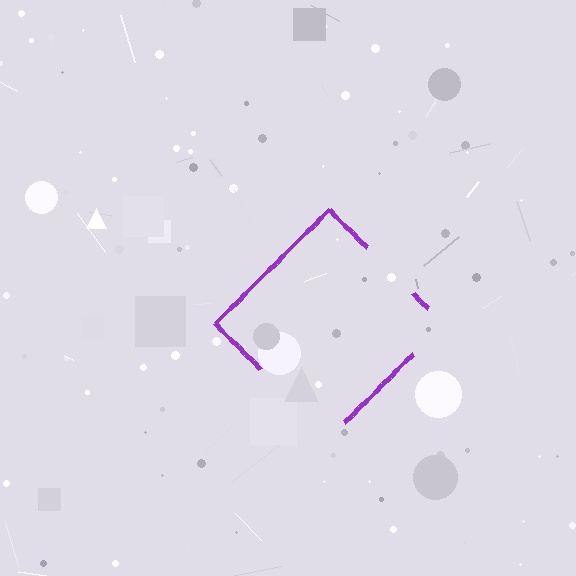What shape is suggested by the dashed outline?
The dashed outline suggests a diamond.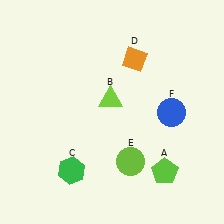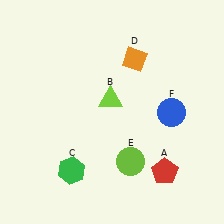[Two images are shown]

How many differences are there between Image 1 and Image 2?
There is 1 difference between the two images.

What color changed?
The pentagon (A) changed from lime in Image 1 to red in Image 2.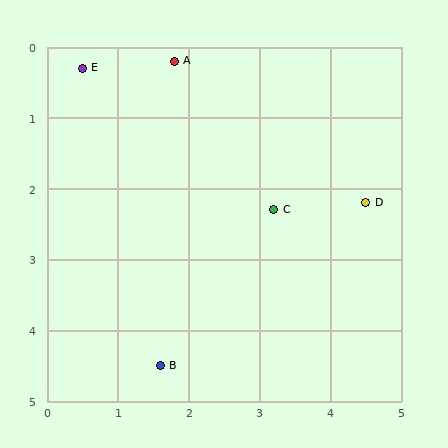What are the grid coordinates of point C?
Point C is at approximately (3.2, 2.3).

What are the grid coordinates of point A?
Point A is at approximately (1.8, 0.2).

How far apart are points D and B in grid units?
Points D and B are about 3.7 grid units apart.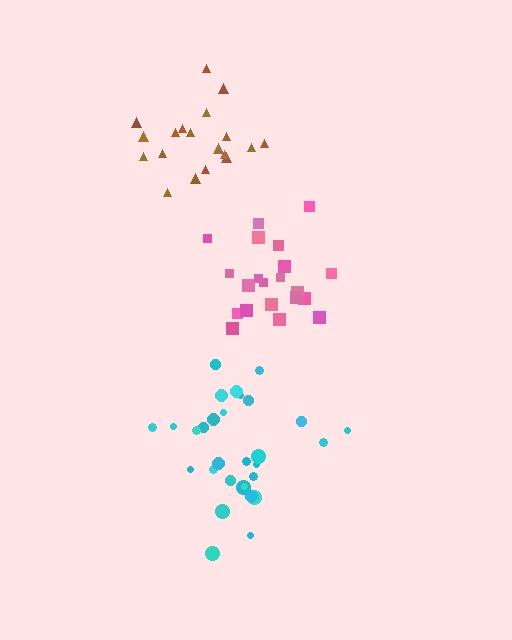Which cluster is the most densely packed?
Cyan.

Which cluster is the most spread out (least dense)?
Pink.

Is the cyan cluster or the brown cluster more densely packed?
Cyan.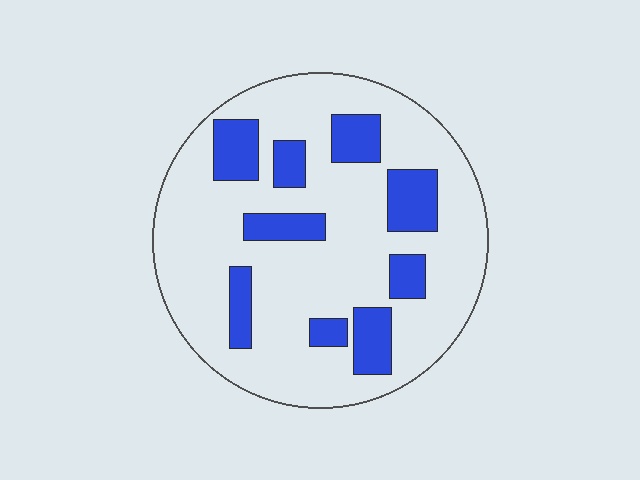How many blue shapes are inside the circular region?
9.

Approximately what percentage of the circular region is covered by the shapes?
Approximately 20%.